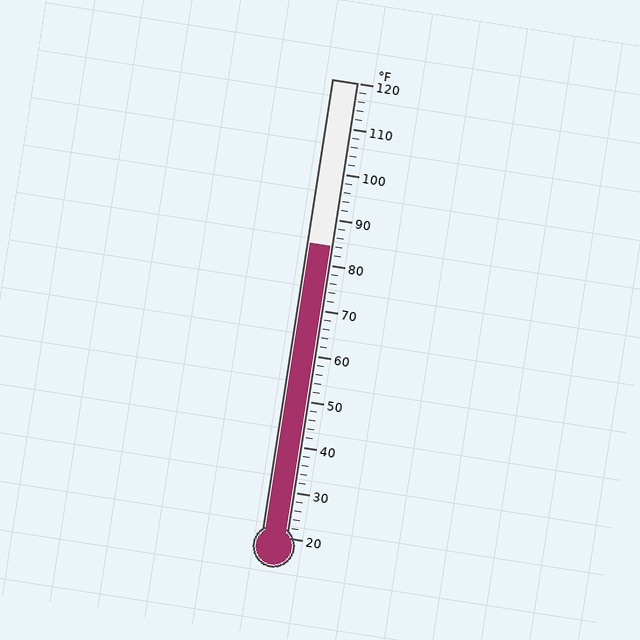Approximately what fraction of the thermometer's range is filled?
The thermometer is filled to approximately 65% of its range.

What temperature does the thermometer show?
The thermometer shows approximately 84°F.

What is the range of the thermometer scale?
The thermometer scale ranges from 20°F to 120°F.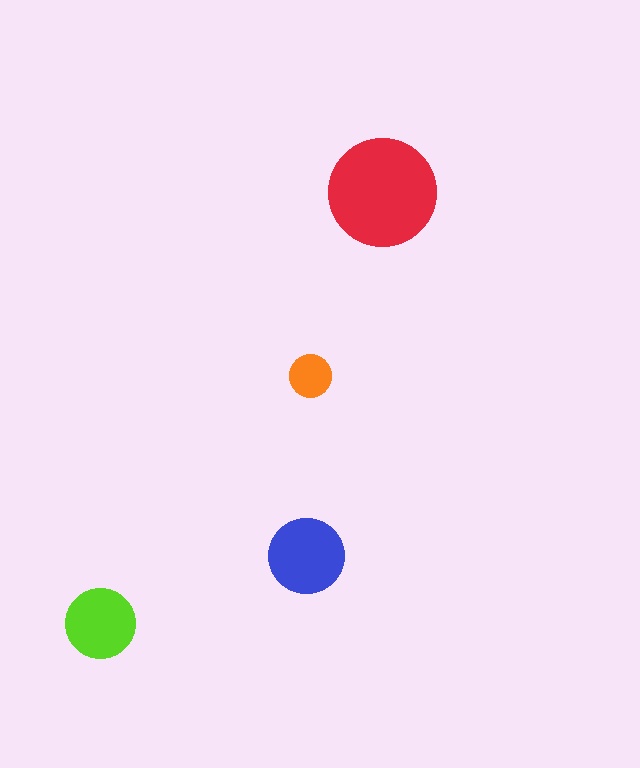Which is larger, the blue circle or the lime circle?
The blue one.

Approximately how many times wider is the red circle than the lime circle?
About 1.5 times wider.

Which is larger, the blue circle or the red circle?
The red one.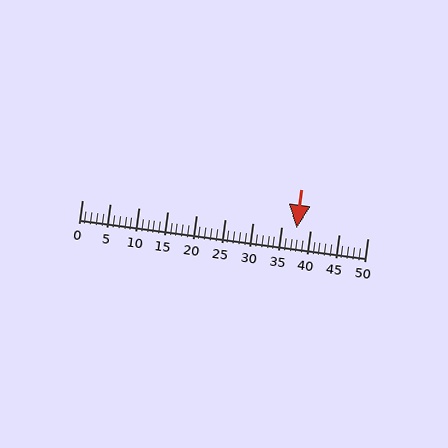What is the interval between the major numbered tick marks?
The major tick marks are spaced 5 units apart.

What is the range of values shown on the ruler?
The ruler shows values from 0 to 50.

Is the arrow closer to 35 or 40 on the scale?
The arrow is closer to 40.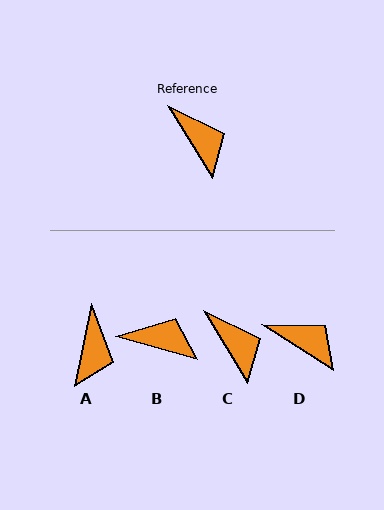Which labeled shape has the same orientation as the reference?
C.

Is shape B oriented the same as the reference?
No, it is off by about 43 degrees.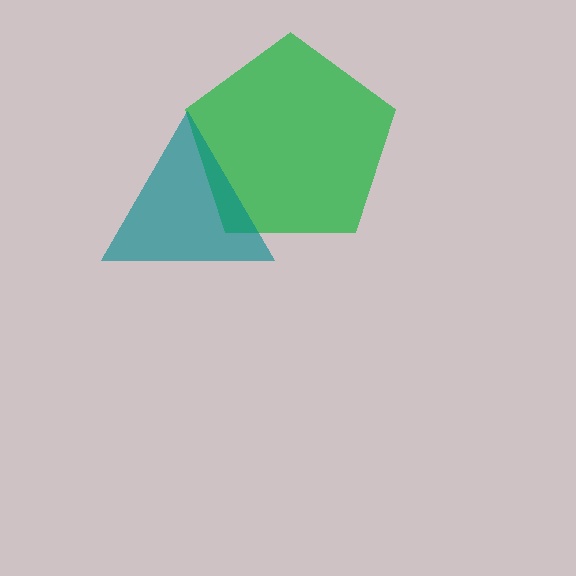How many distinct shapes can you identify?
There are 2 distinct shapes: a green pentagon, a teal triangle.